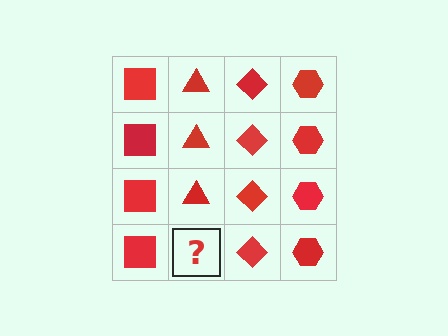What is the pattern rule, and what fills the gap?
The rule is that each column has a consistent shape. The gap should be filled with a red triangle.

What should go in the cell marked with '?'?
The missing cell should contain a red triangle.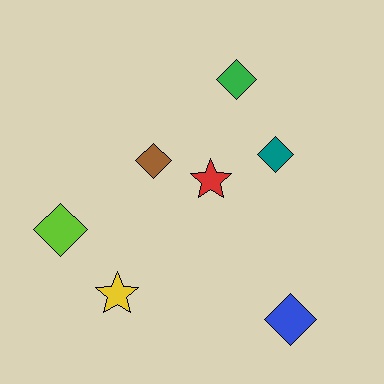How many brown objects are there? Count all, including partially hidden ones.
There is 1 brown object.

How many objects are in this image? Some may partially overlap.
There are 7 objects.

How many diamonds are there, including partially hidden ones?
There are 5 diamonds.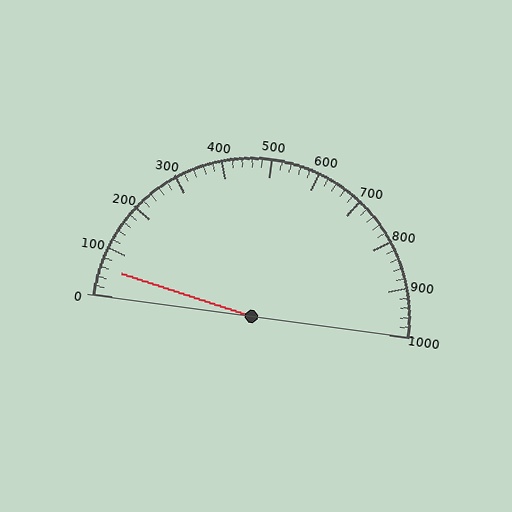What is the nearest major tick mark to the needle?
The nearest major tick mark is 100.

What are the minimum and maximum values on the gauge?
The gauge ranges from 0 to 1000.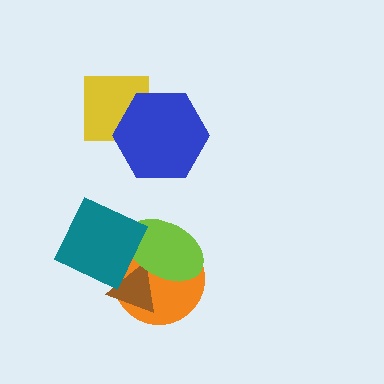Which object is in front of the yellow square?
The blue hexagon is in front of the yellow square.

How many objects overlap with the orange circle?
3 objects overlap with the orange circle.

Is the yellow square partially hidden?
Yes, it is partially covered by another shape.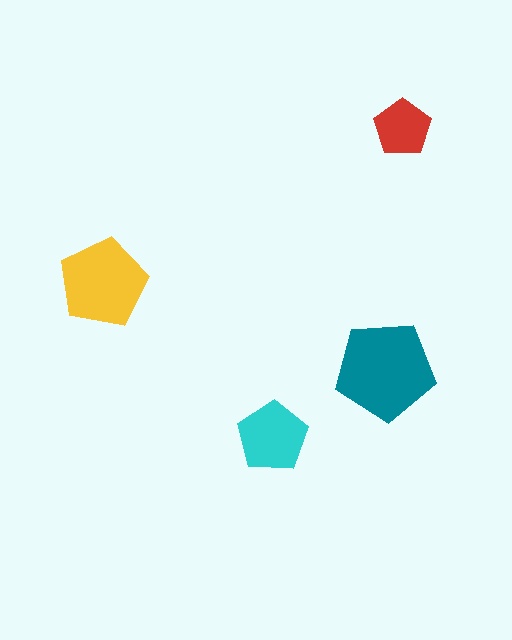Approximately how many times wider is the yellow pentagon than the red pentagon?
About 1.5 times wider.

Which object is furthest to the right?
The red pentagon is rightmost.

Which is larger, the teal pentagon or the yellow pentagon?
The teal one.